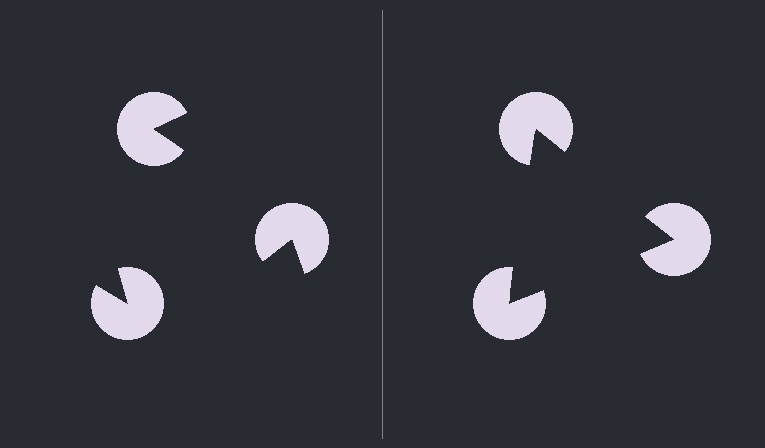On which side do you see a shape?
An illusory triangle appears on the right side. On the left side the wedge cuts are rotated, so no coherent shape forms.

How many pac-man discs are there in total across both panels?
6 — 3 on each side.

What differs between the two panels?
The pac-man discs are positioned identically on both sides; only the wedge orientations differ. On the right they align to a triangle; on the left they are misaligned.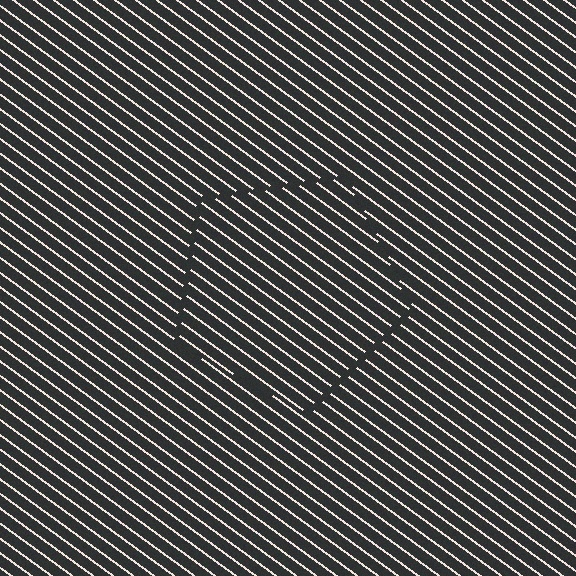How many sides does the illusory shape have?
5 sides — the line-ends trace a pentagon.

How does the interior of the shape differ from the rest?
The interior of the shape contains the same grating, shifted by half a period — the contour is defined by the phase discontinuity where line-ends from the inner and outer gratings abut.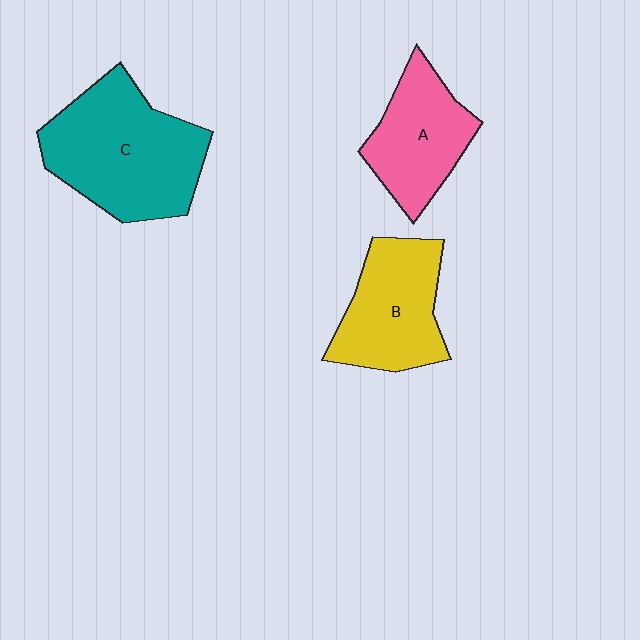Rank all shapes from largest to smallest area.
From largest to smallest: C (teal), B (yellow), A (pink).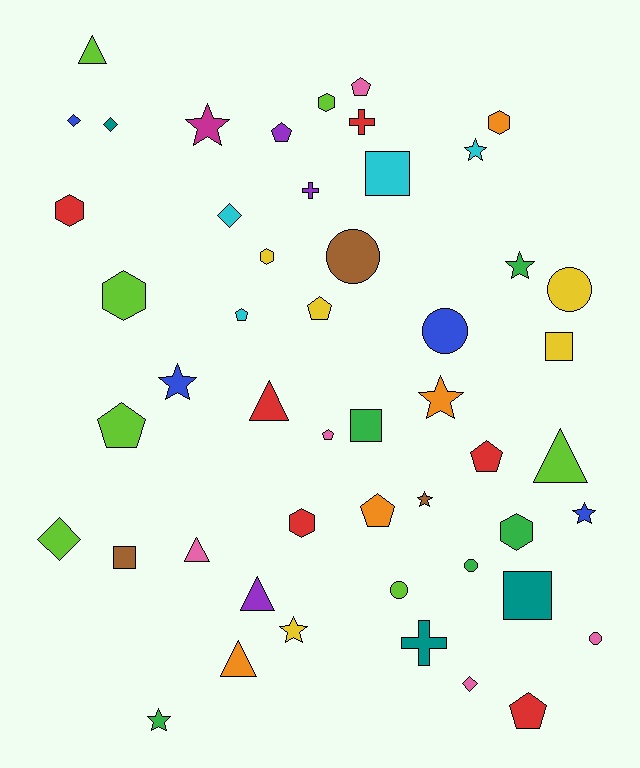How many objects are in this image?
There are 50 objects.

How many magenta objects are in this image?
There is 1 magenta object.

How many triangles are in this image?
There are 6 triangles.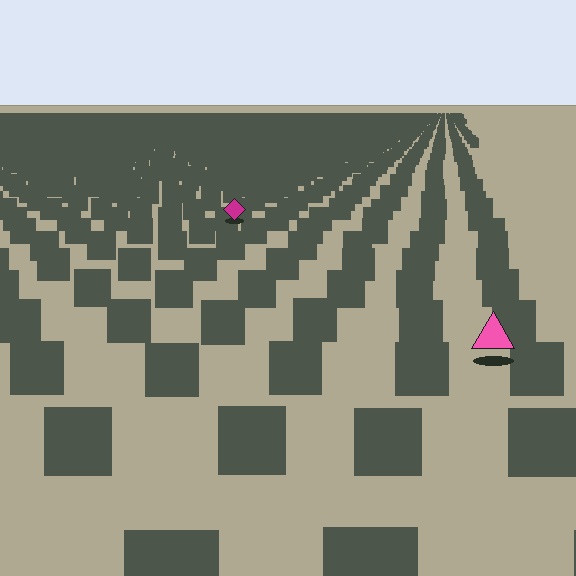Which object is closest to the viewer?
The pink triangle is closest. The texture marks near it are larger and more spread out.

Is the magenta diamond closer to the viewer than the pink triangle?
No. The pink triangle is closer — you can tell from the texture gradient: the ground texture is coarser near it.